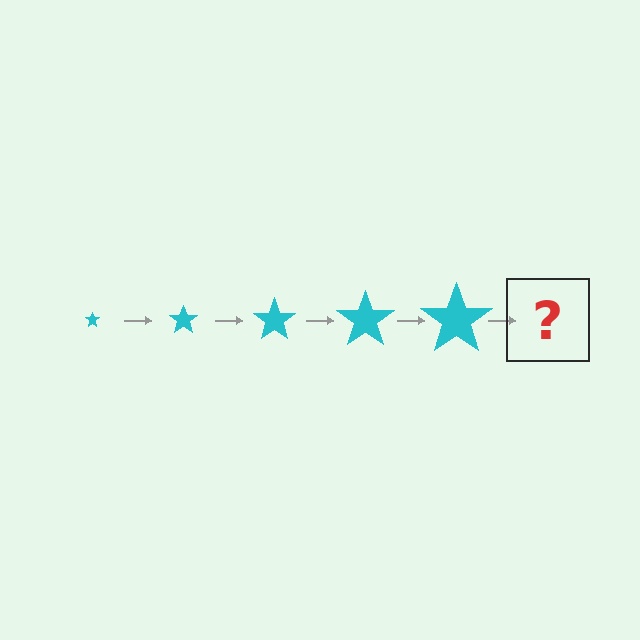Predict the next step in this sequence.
The next step is a cyan star, larger than the previous one.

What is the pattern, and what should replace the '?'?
The pattern is that the star gets progressively larger each step. The '?' should be a cyan star, larger than the previous one.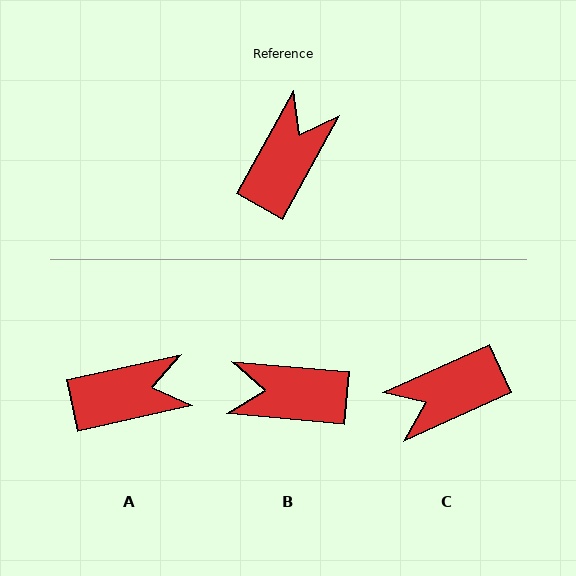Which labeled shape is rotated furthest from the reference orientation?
C, about 143 degrees away.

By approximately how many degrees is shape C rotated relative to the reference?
Approximately 143 degrees counter-clockwise.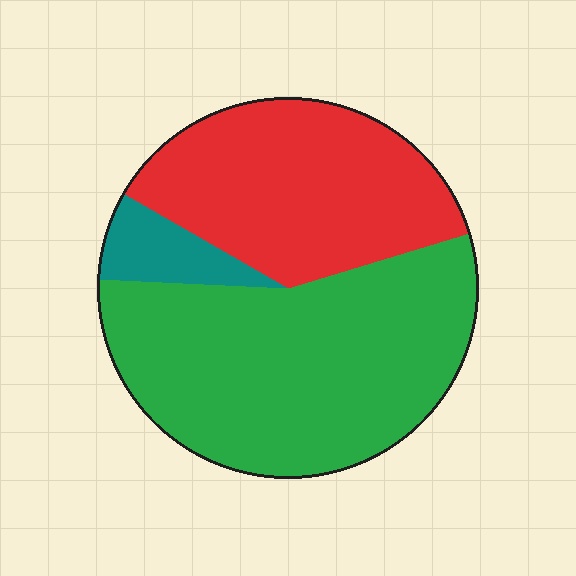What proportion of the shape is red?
Red takes up about three eighths (3/8) of the shape.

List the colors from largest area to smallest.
From largest to smallest: green, red, teal.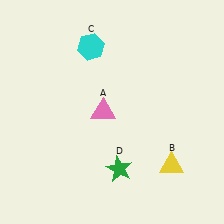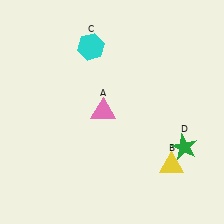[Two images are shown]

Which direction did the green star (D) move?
The green star (D) moved right.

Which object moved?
The green star (D) moved right.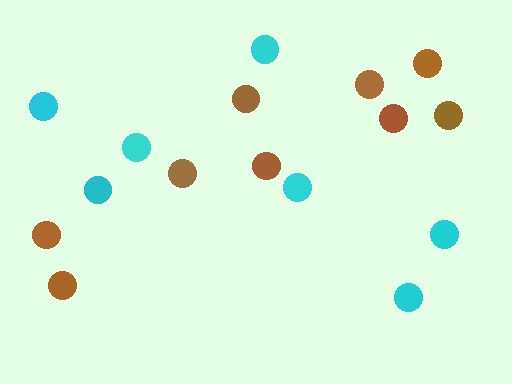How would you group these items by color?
There are 2 groups: one group of cyan circles (7) and one group of brown circles (9).